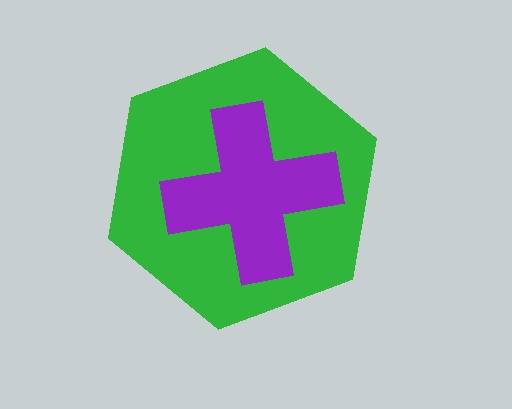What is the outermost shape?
The green hexagon.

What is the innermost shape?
The purple cross.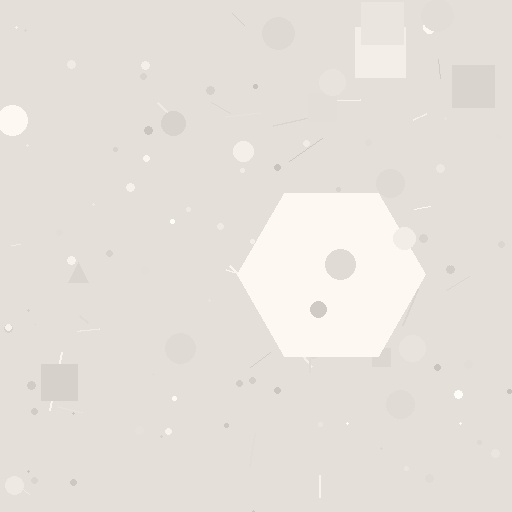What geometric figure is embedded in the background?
A hexagon is embedded in the background.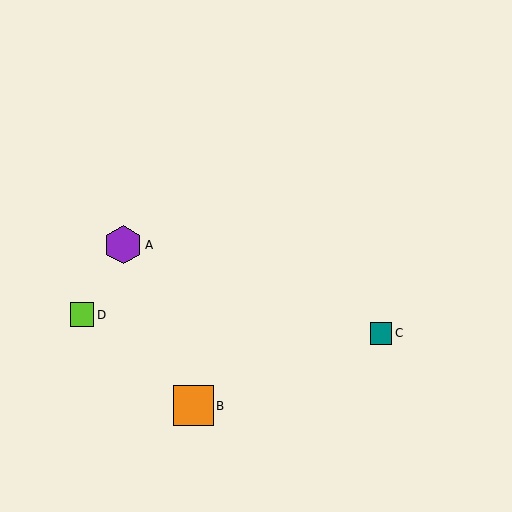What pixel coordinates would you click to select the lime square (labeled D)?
Click at (82, 315) to select the lime square D.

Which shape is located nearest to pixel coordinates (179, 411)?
The orange square (labeled B) at (193, 406) is nearest to that location.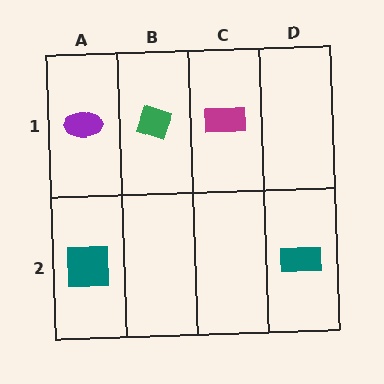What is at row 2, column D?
A teal rectangle.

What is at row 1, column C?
A magenta rectangle.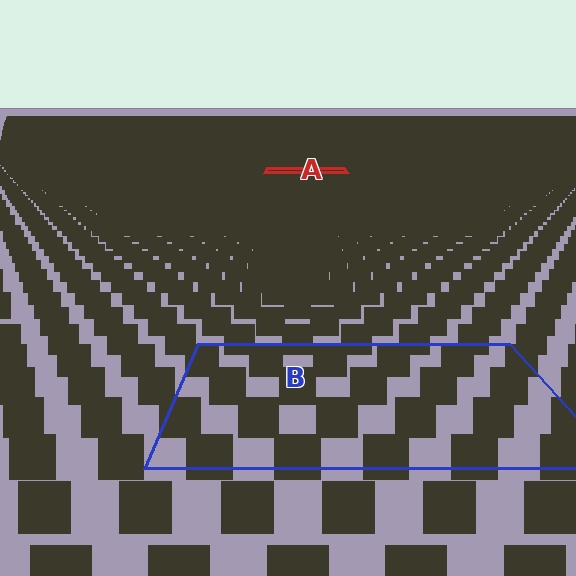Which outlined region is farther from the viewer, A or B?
Region A is farther from the viewer — the texture elements inside it appear smaller and more densely packed.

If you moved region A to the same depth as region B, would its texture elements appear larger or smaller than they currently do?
They would appear larger. At a closer depth, the same texture elements are projected at a bigger on-screen size.